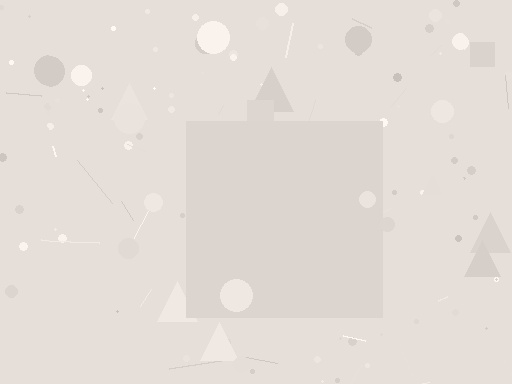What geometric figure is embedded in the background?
A square is embedded in the background.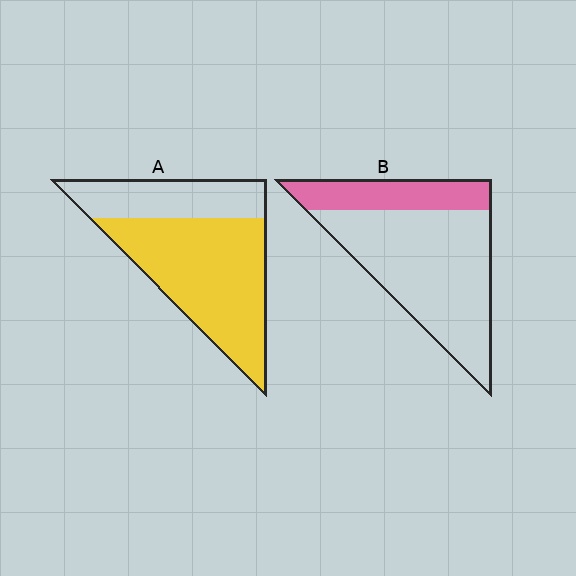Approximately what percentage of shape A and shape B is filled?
A is approximately 70% and B is approximately 25%.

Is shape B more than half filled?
No.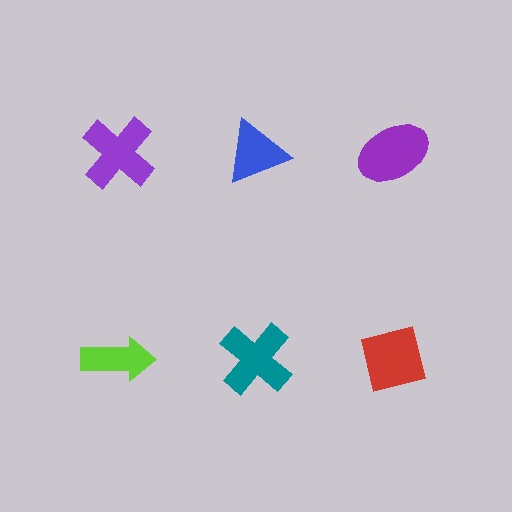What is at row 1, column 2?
A blue triangle.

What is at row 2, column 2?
A teal cross.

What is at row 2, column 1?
A lime arrow.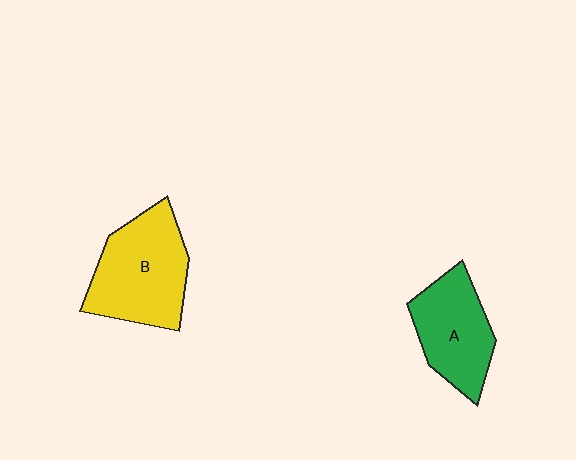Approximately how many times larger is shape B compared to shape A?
Approximately 1.3 times.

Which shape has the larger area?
Shape B (yellow).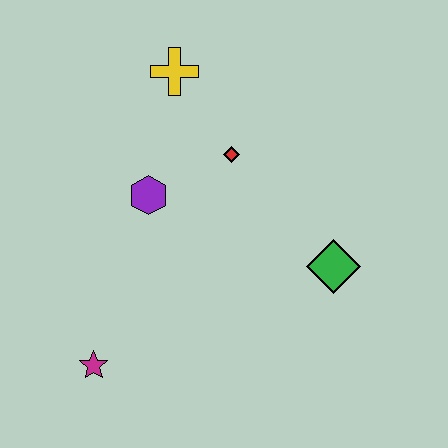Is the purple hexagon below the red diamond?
Yes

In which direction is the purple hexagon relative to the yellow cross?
The purple hexagon is below the yellow cross.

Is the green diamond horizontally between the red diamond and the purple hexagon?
No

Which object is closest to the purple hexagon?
The red diamond is closest to the purple hexagon.